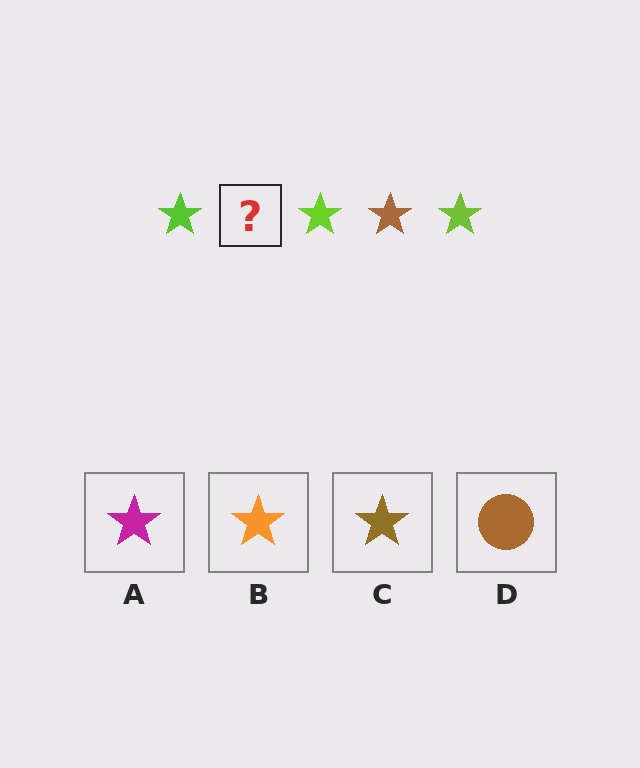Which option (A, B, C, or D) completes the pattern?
C.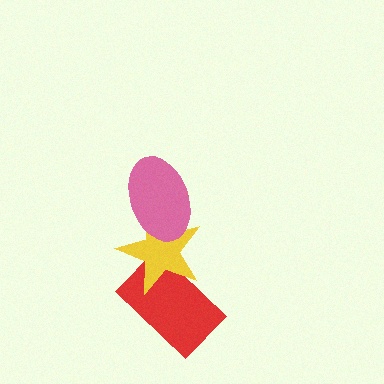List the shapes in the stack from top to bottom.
From top to bottom: the pink ellipse, the yellow star, the red rectangle.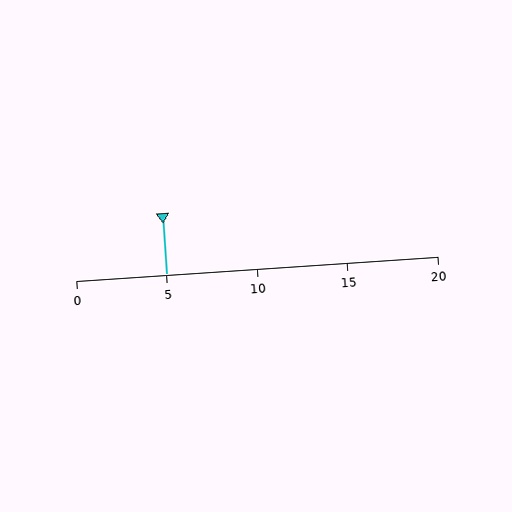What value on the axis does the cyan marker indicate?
The marker indicates approximately 5.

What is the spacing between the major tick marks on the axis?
The major ticks are spaced 5 apart.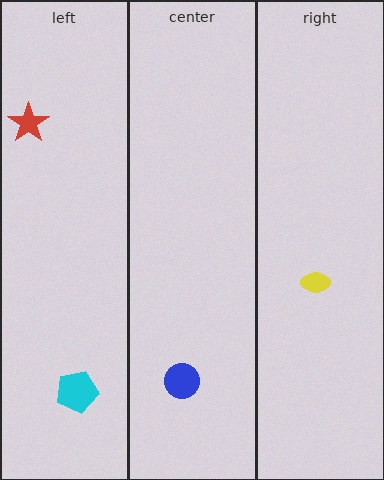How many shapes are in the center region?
1.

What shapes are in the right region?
The yellow ellipse.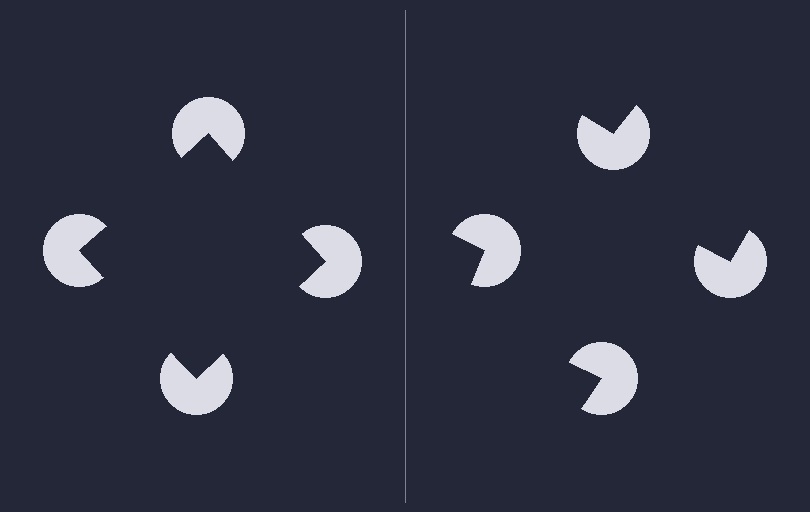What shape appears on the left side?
An illusory square.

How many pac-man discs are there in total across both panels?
8 — 4 on each side.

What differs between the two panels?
The pac-man discs are positioned identically on both sides; only the wedge orientations differ. On the left they align to a square; on the right they are misaligned.